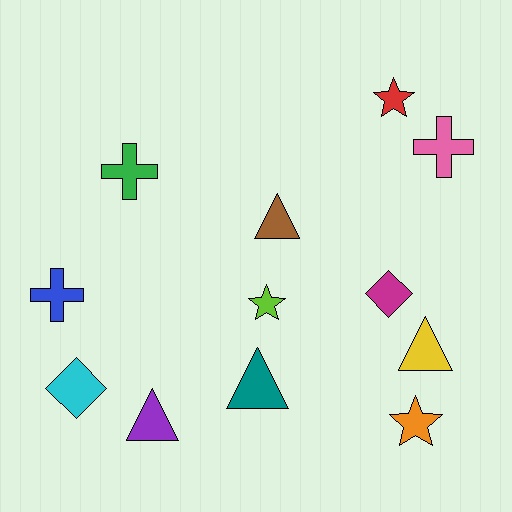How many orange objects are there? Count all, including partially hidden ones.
There is 1 orange object.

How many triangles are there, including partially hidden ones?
There are 4 triangles.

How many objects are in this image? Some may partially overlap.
There are 12 objects.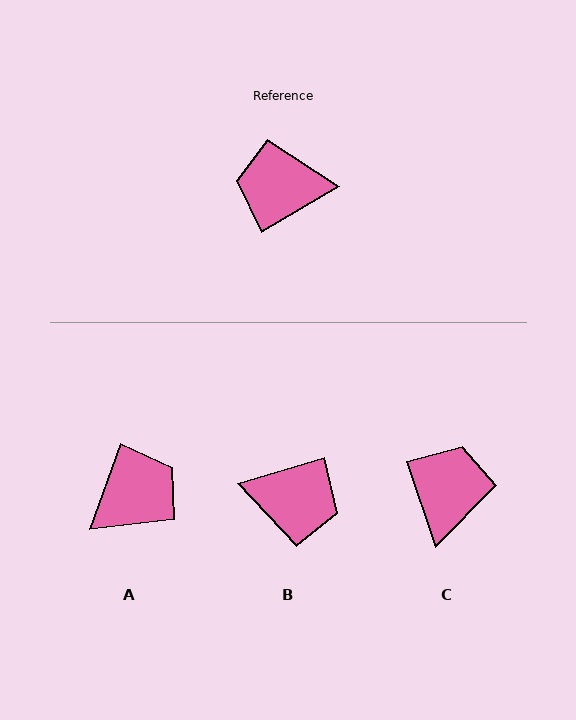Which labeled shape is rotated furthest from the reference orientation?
B, about 167 degrees away.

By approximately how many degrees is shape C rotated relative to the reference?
Approximately 102 degrees clockwise.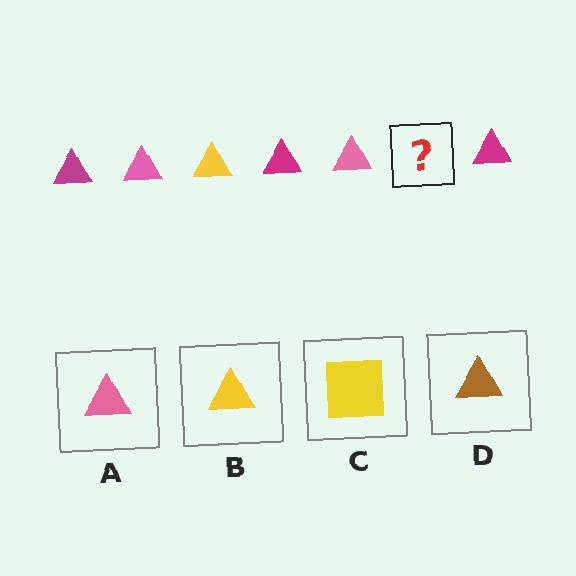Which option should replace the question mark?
Option B.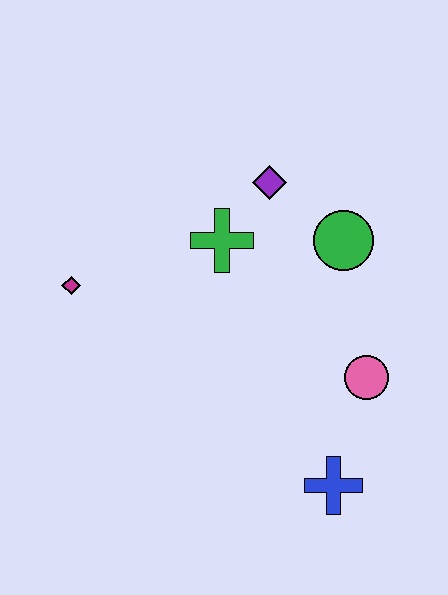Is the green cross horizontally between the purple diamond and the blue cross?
No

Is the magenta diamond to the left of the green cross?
Yes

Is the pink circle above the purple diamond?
No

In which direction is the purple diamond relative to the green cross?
The purple diamond is above the green cross.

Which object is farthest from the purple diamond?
The blue cross is farthest from the purple diamond.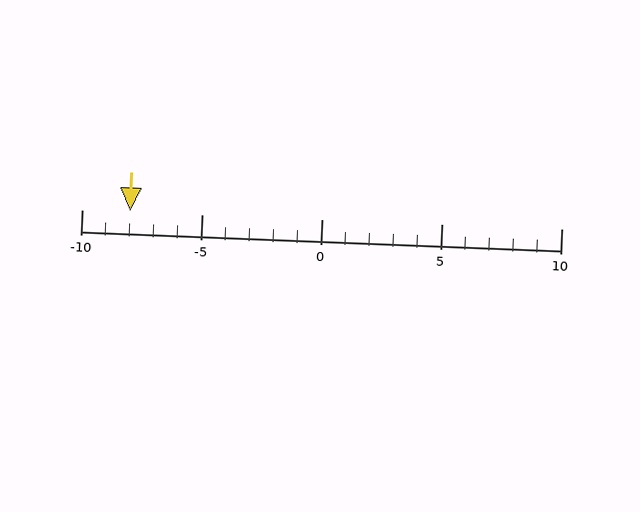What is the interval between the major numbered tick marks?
The major tick marks are spaced 5 units apart.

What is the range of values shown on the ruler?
The ruler shows values from -10 to 10.